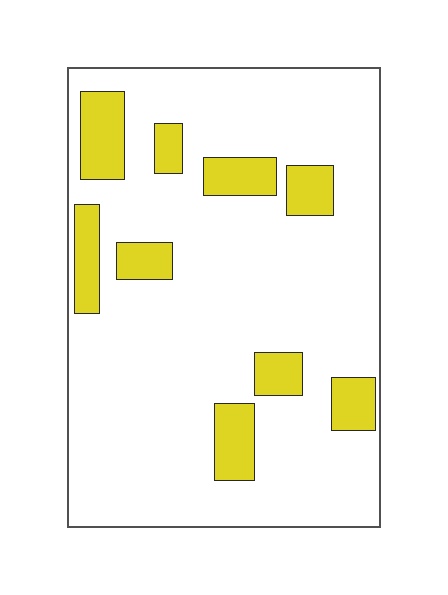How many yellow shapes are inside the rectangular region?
9.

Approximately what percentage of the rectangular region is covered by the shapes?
Approximately 15%.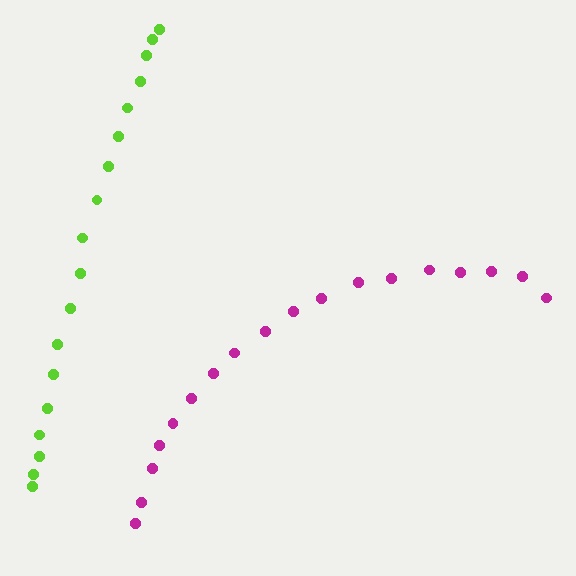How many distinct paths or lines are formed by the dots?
There are 2 distinct paths.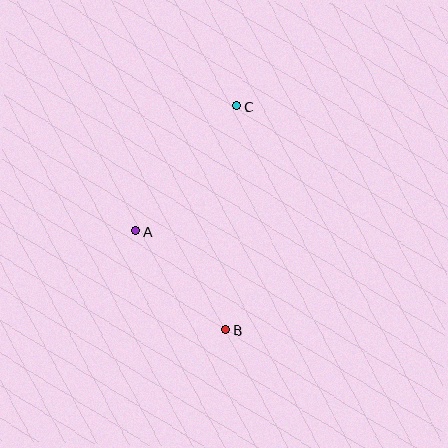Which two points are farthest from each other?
Points B and C are farthest from each other.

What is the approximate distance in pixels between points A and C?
The distance between A and C is approximately 161 pixels.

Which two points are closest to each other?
Points A and B are closest to each other.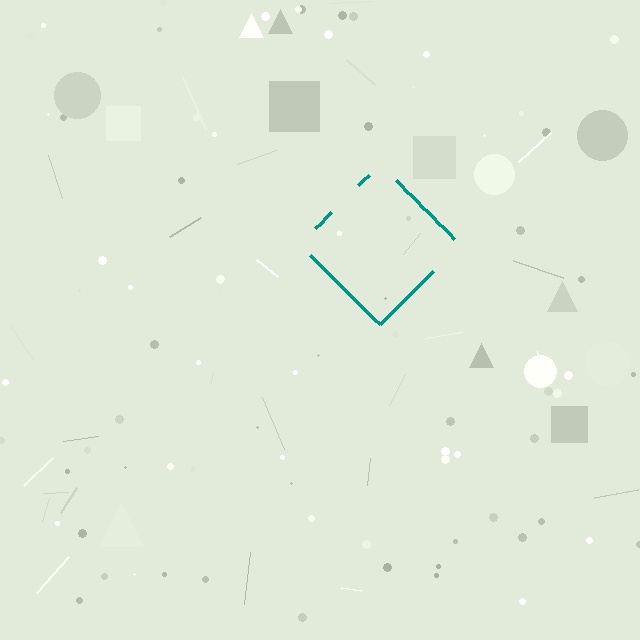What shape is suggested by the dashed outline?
The dashed outline suggests a diamond.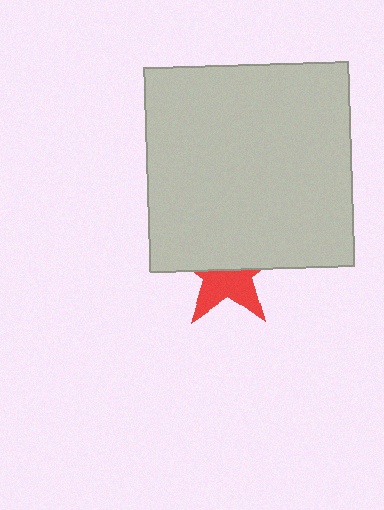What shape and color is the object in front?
The object in front is a light gray square.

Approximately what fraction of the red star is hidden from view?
Roughly 54% of the red star is hidden behind the light gray square.